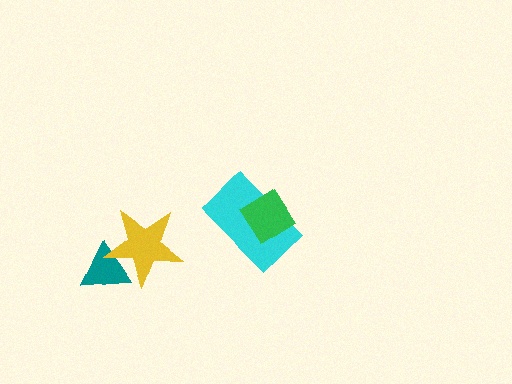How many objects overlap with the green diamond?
1 object overlaps with the green diamond.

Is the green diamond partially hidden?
No, no other shape covers it.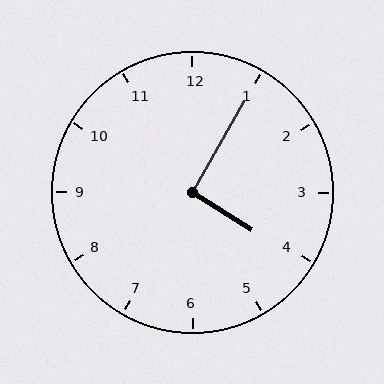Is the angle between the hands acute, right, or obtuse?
It is right.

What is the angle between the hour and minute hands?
Approximately 92 degrees.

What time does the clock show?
4:05.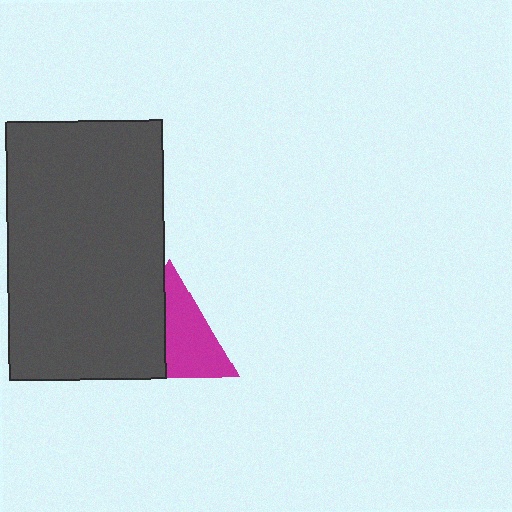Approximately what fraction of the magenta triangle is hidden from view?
Roughly 45% of the magenta triangle is hidden behind the dark gray rectangle.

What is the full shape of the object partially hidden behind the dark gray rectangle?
The partially hidden object is a magenta triangle.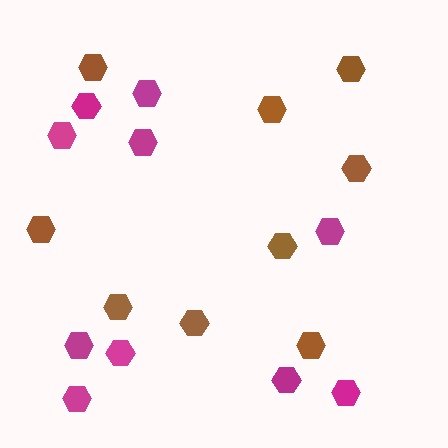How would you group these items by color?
There are 2 groups: one group of magenta hexagons (10) and one group of brown hexagons (9).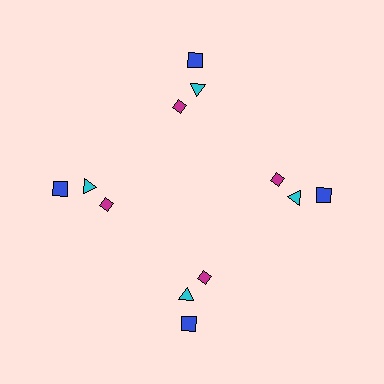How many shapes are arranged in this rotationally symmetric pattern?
There are 12 shapes, arranged in 4 groups of 3.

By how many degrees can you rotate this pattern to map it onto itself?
The pattern maps onto itself every 90 degrees of rotation.